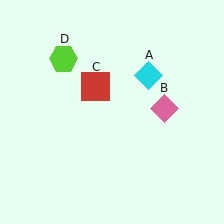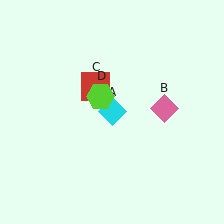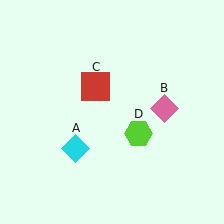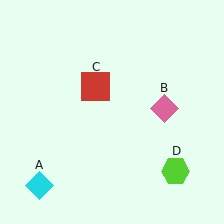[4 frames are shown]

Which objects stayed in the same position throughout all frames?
Pink diamond (object B) and red square (object C) remained stationary.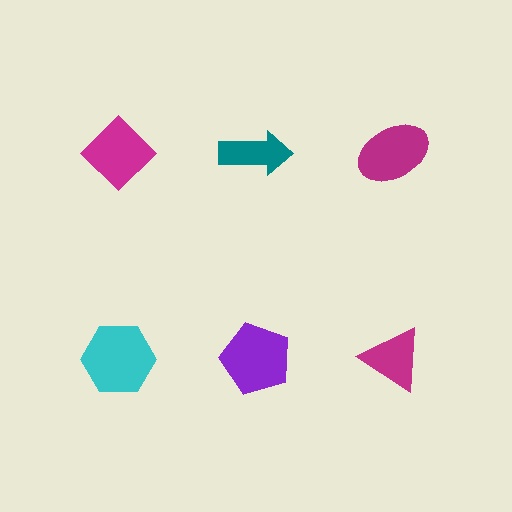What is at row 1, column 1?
A magenta diamond.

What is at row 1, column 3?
A magenta ellipse.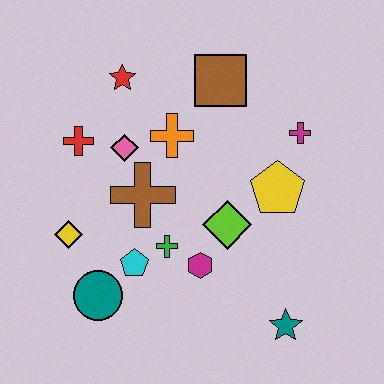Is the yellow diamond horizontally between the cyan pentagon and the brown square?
No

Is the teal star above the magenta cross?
No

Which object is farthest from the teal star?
The red star is farthest from the teal star.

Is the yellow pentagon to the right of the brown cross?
Yes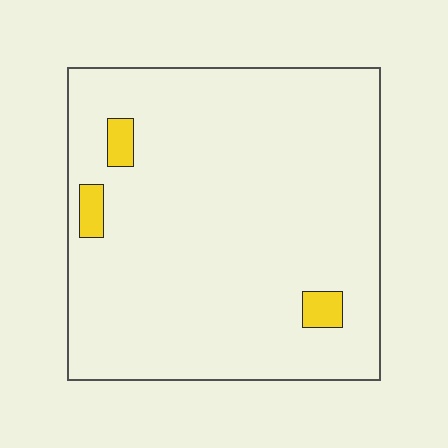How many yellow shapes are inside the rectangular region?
3.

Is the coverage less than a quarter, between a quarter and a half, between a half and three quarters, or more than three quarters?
Less than a quarter.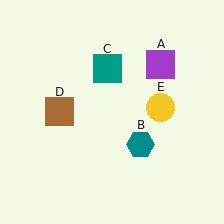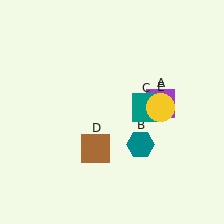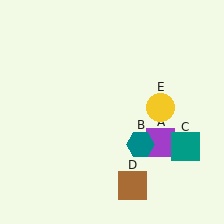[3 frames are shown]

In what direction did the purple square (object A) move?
The purple square (object A) moved down.